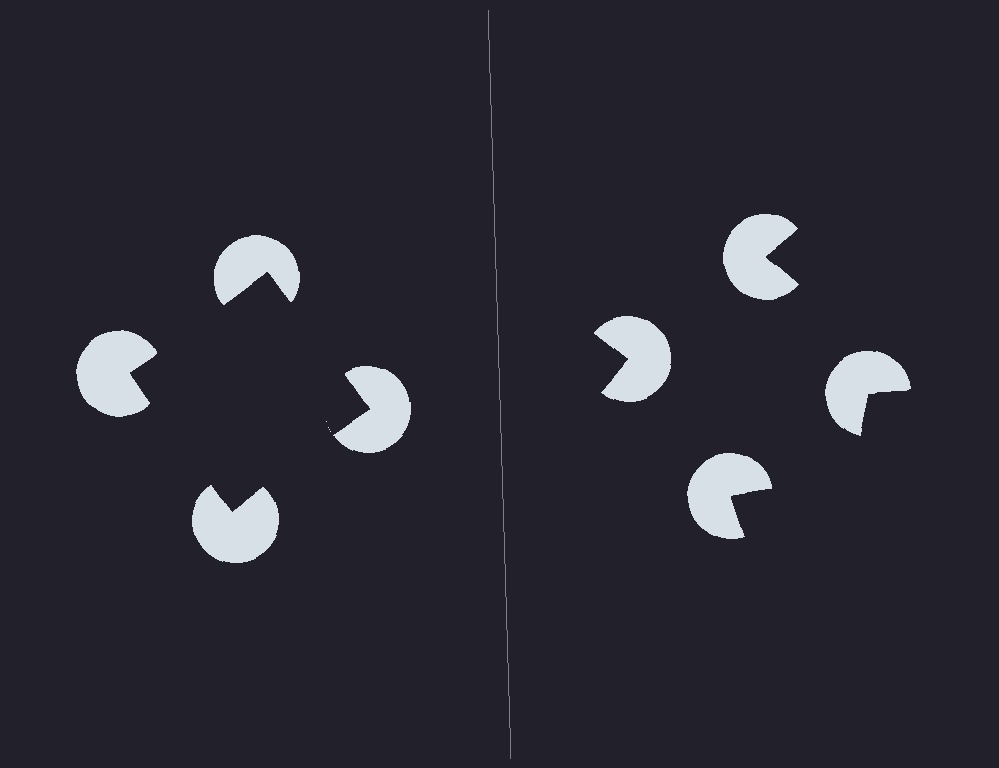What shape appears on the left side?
An illusory square.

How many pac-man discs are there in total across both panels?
8 — 4 on each side.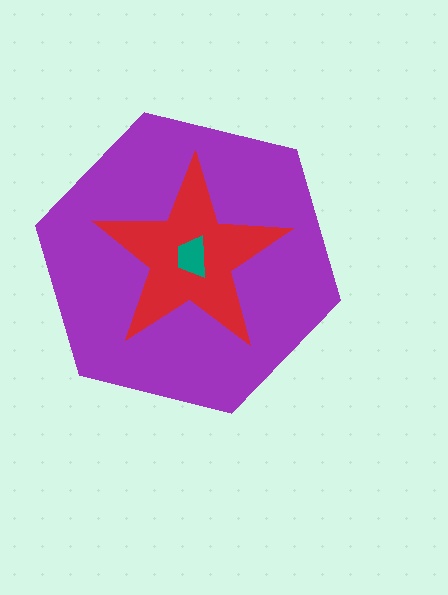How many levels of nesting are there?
3.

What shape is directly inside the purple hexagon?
The red star.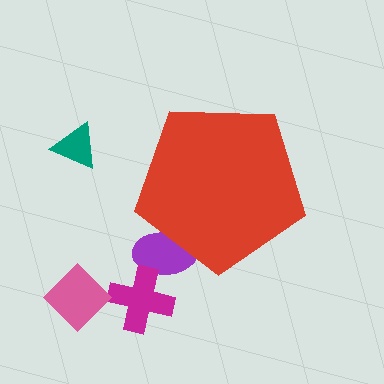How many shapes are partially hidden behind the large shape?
1 shape is partially hidden.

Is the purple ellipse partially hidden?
Yes, the purple ellipse is partially hidden behind the red pentagon.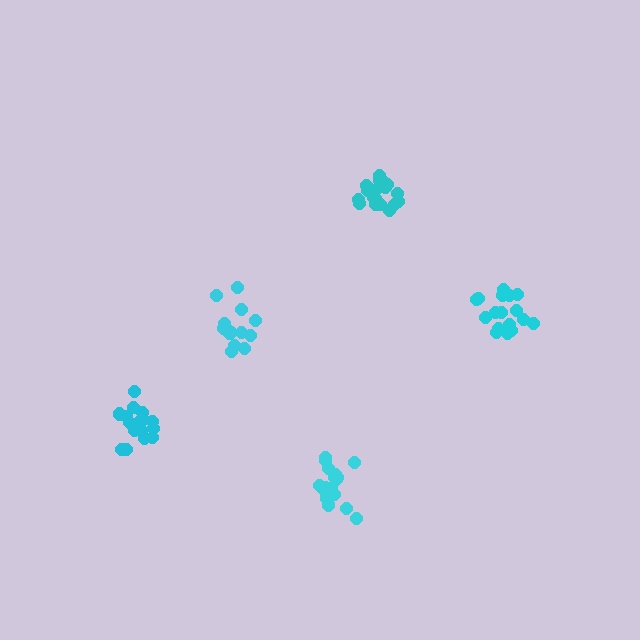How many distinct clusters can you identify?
There are 5 distinct clusters.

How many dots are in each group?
Group 1: 17 dots, Group 2: 16 dots, Group 3: 21 dots, Group 4: 19 dots, Group 5: 17 dots (90 total).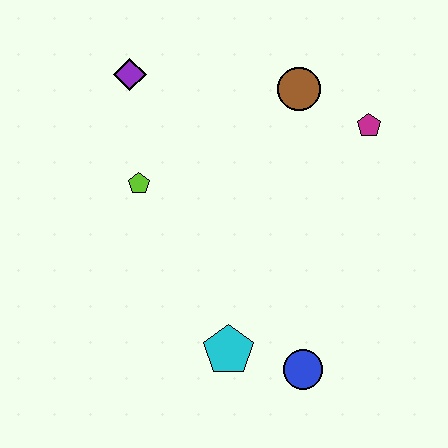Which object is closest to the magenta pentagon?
The brown circle is closest to the magenta pentagon.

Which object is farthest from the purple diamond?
The blue circle is farthest from the purple diamond.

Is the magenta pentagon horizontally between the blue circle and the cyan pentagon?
No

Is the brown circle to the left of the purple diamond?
No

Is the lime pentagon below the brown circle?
Yes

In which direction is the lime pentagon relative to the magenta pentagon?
The lime pentagon is to the left of the magenta pentagon.